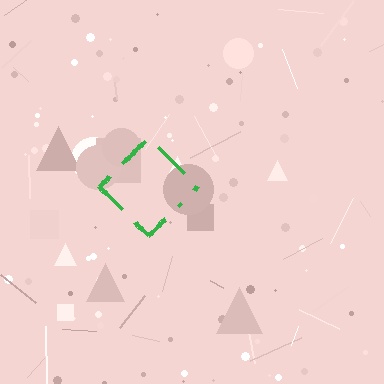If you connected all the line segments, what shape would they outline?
They would outline a diamond.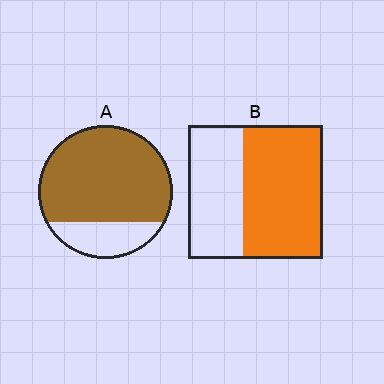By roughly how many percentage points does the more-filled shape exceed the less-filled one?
By roughly 20 percentage points (A over B).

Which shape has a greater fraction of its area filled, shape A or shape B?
Shape A.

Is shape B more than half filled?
Yes.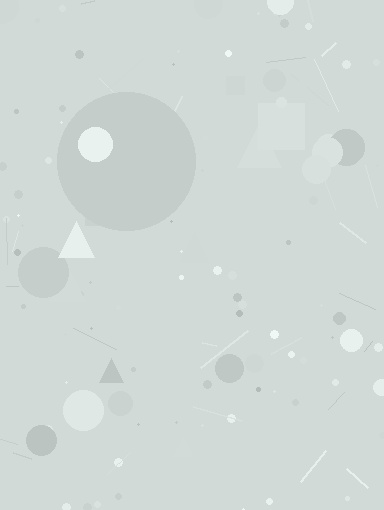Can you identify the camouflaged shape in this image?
The camouflaged shape is a circle.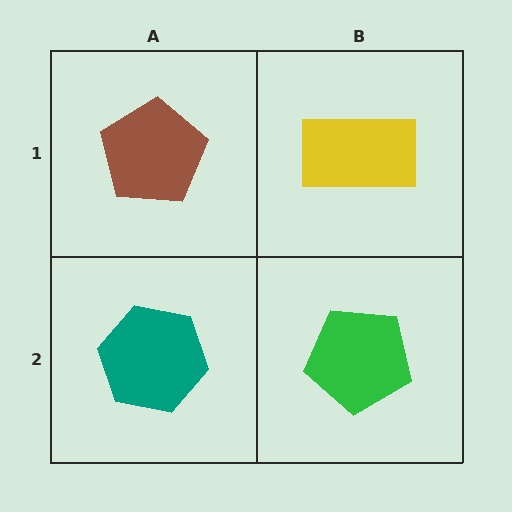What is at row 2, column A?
A teal hexagon.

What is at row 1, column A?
A brown pentagon.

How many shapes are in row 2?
2 shapes.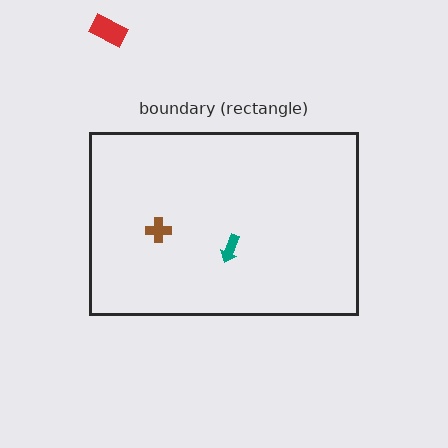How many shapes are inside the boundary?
2 inside, 1 outside.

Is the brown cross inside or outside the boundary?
Inside.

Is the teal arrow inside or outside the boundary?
Inside.